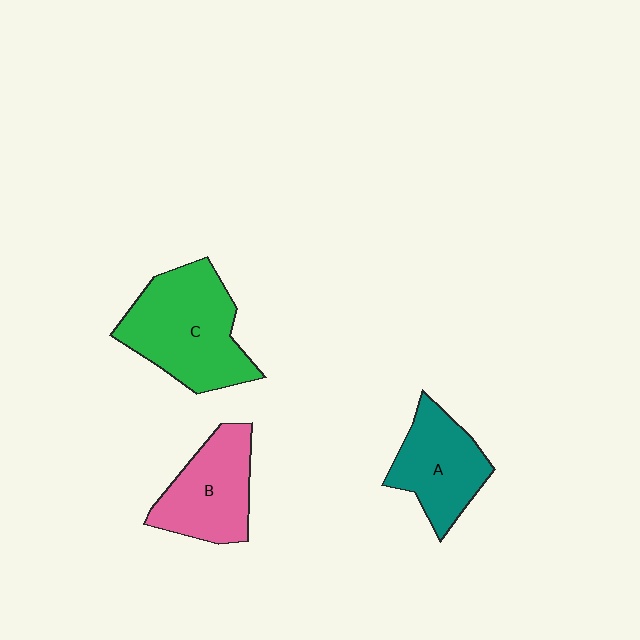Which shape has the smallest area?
Shape A (teal).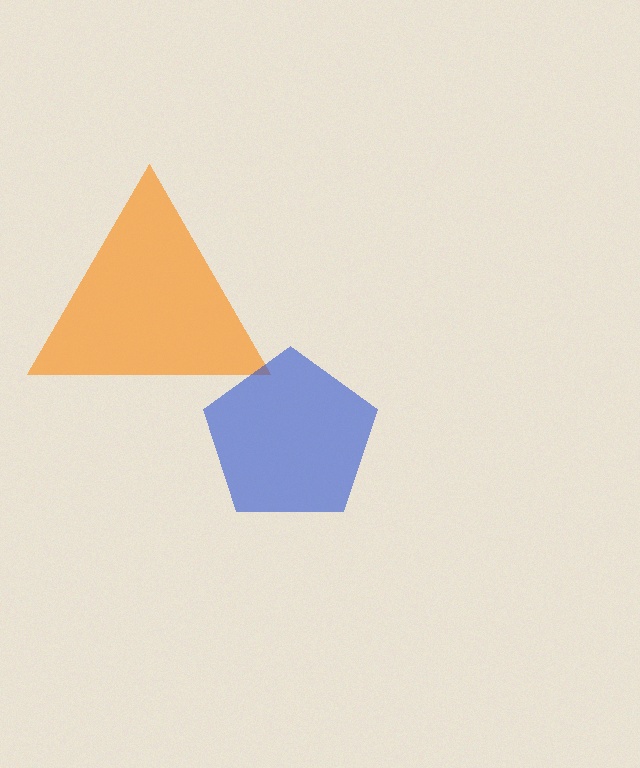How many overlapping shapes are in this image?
There are 2 overlapping shapes in the image.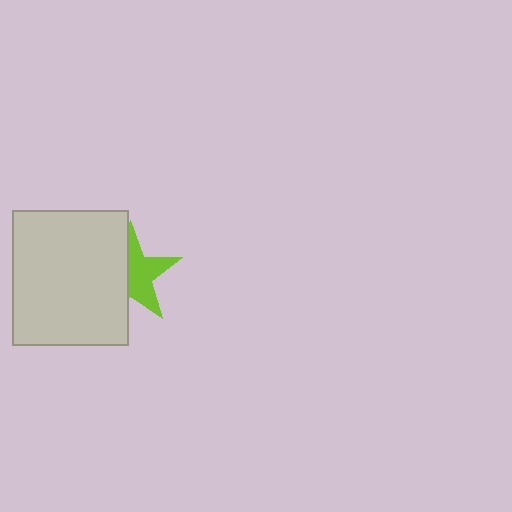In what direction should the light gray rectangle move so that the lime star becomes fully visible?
The light gray rectangle should move left. That is the shortest direction to clear the overlap and leave the lime star fully visible.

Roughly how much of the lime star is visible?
About half of it is visible (roughly 52%).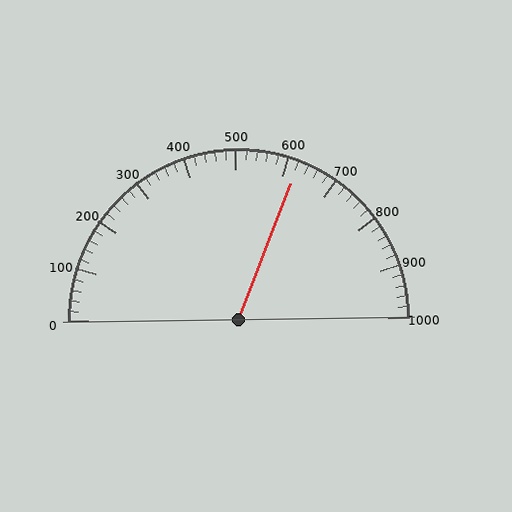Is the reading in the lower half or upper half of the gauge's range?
The reading is in the upper half of the range (0 to 1000).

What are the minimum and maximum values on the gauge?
The gauge ranges from 0 to 1000.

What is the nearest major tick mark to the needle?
The nearest major tick mark is 600.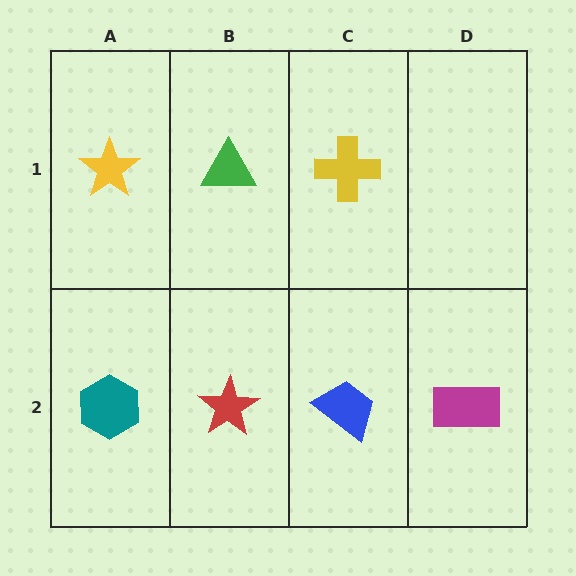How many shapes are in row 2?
4 shapes.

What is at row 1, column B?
A green triangle.